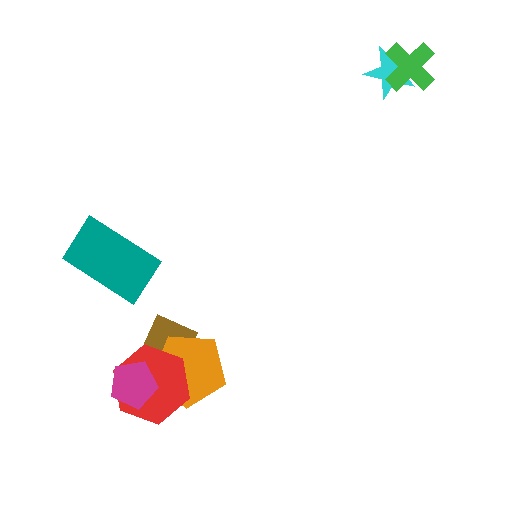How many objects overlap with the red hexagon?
3 objects overlap with the red hexagon.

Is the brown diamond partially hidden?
Yes, it is partially covered by another shape.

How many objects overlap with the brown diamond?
2 objects overlap with the brown diamond.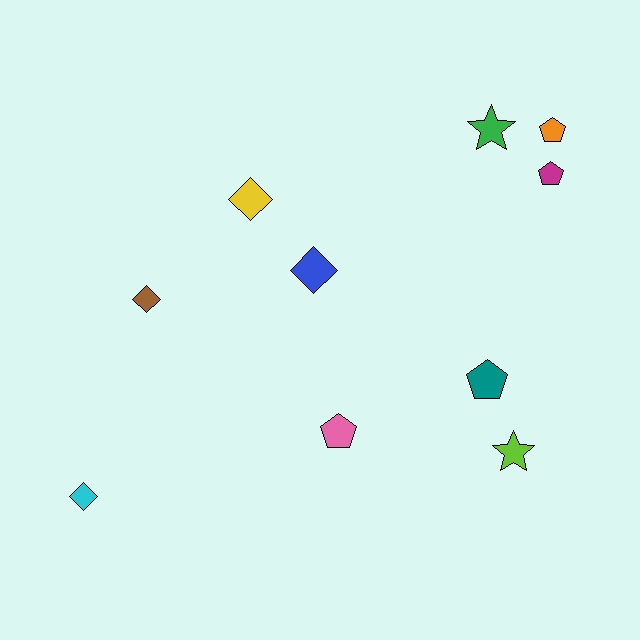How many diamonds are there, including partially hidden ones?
There are 4 diamonds.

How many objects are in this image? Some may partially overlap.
There are 10 objects.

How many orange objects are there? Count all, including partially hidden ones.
There is 1 orange object.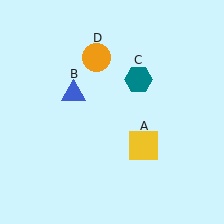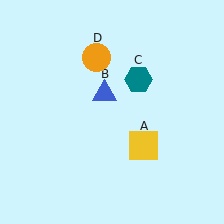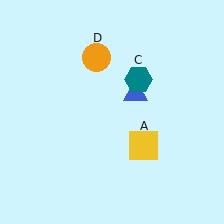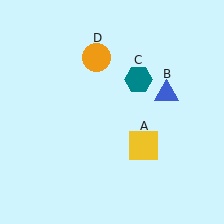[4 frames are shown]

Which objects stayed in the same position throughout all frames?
Yellow square (object A) and teal hexagon (object C) and orange circle (object D) remained stationary.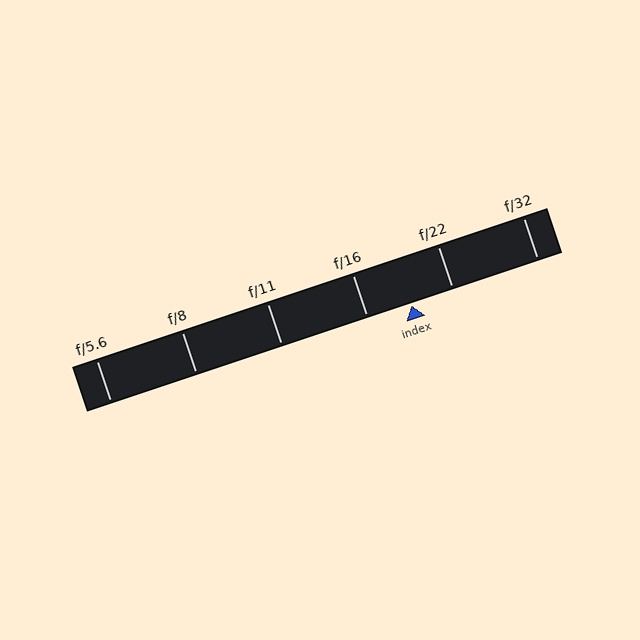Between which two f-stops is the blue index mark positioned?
The index mark is between f/16 and f/22.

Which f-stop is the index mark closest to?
The index mark is closest to f/22.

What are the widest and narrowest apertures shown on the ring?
The widest aperture shown is f/5.6 and the narrowest is f/32.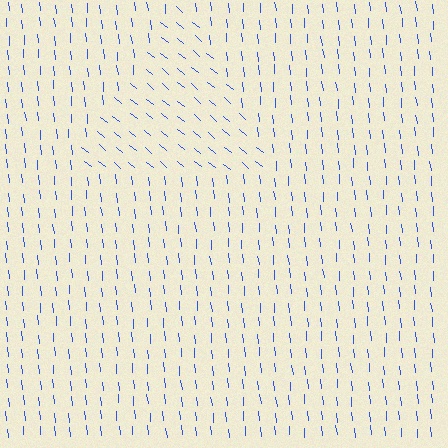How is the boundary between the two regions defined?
The boundary is defined purely by a change in line orientation (approximately 45 degrees difference). All lines are the same color and thickness.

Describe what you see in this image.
The image is filled with small blue line segments. A triangle region in the image has lines oriented differently from the surrounding lines, creating a visible texture boundary.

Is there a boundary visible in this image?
Yes, there is a texture boundary formed by a change in line orientation.